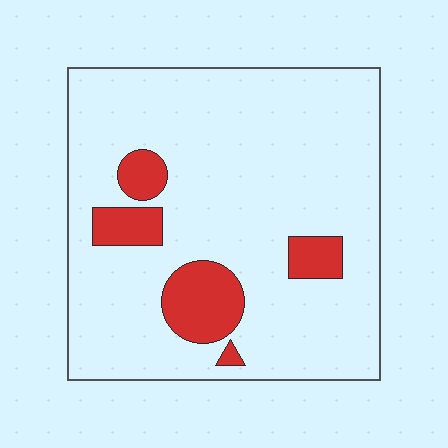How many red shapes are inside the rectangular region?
5.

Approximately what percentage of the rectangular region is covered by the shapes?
Approximately 15%.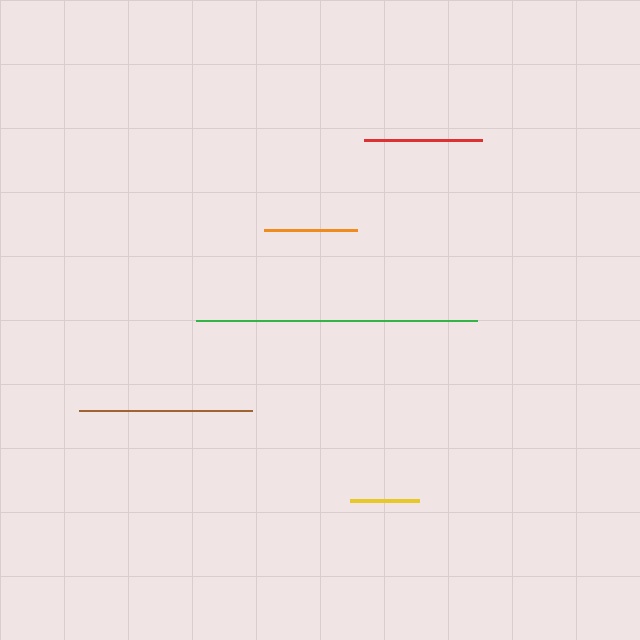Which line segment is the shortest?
The yellow line is the shortest at approximately 69 pixels.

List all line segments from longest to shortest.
From longest to shortest: green, brown, red, orange, yellow.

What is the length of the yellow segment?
The yellow segment is approximately 69 pixels long.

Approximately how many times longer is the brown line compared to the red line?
The brown line is approximately 1.5 times the length of the red line.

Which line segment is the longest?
The green line is the longest at approximately 280 pixels.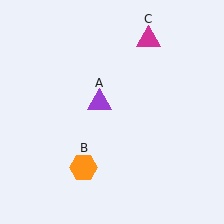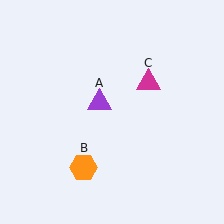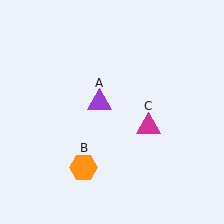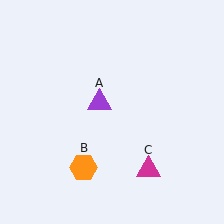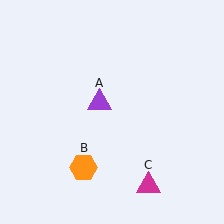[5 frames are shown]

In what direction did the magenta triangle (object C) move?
The magenta triangle (object C) moved down.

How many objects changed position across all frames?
1 object changed position: magenta triangle (object C).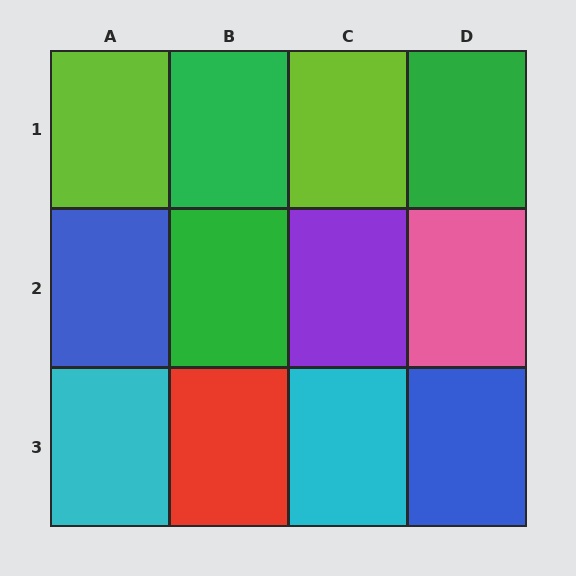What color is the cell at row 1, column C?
Lime.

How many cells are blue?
2 cells are blue.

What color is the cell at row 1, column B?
Green.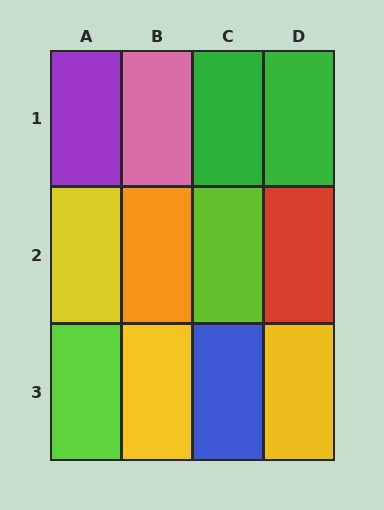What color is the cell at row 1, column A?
Purple.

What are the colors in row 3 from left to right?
Lime, yellow, blue, yellow.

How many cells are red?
1 cell is red.